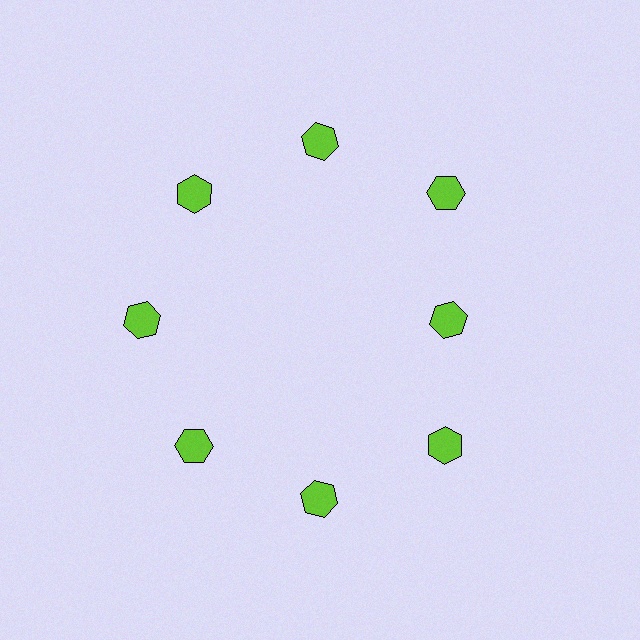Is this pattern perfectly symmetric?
No. The 8 lime hexagons are arranged in a ring, but one element near the 3 o'clock position is pulled inward toward the center, breaking the 8-fold rotational symmetry.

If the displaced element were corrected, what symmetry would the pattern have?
It would have 8-fold rotational symmetry — the pattern would map onto itself every 45 degrees.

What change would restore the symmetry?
The symmetry would be restored by moving it outward, back onto the ring so that all 8 hexagons sit at equal angles and equal distance from the center.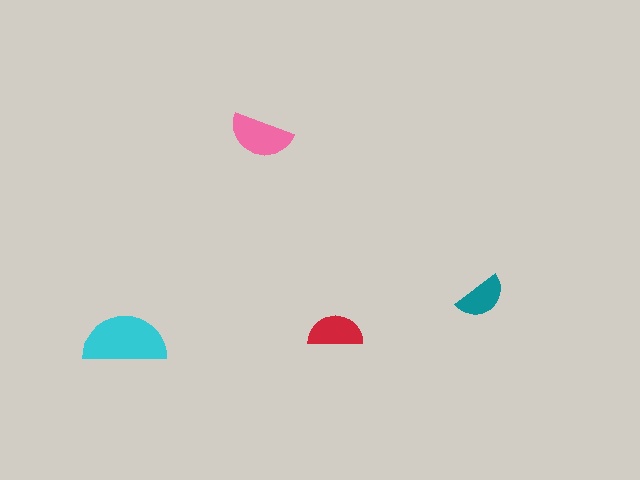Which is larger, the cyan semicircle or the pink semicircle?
The cyan one.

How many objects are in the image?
There are 4 objects in the image.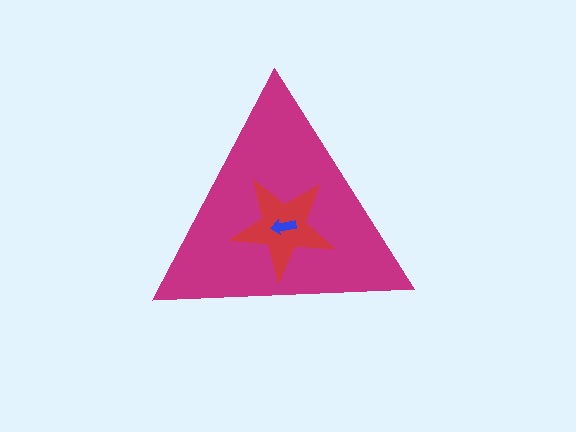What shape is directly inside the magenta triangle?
The red star.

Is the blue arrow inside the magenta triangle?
Yes.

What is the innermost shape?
The blue arrow.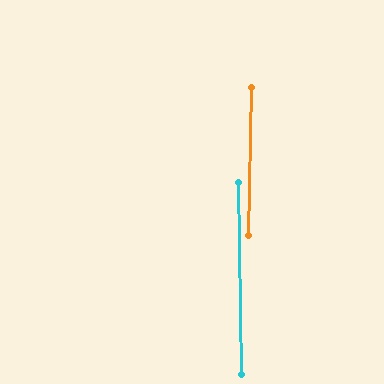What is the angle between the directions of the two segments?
Approximately 2 degrees.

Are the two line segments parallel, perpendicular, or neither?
Parallel — their directions differ by only 2.0°.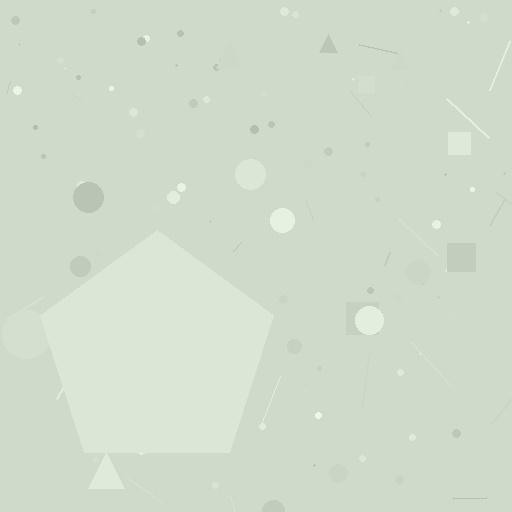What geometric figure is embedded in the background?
A pentagon is embedded in the background.